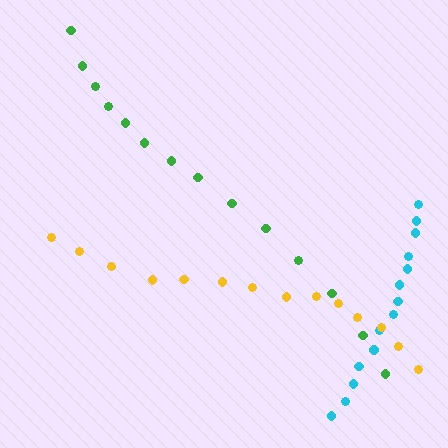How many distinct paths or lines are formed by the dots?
There are 3 distinct paths.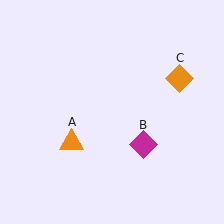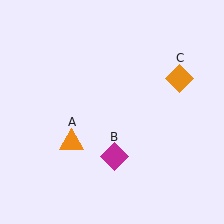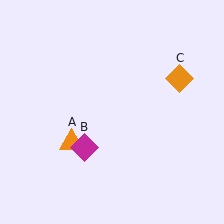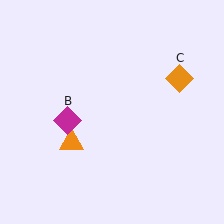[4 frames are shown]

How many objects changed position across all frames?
1 object changed position: magenta diamond (object B).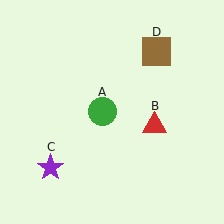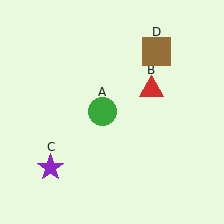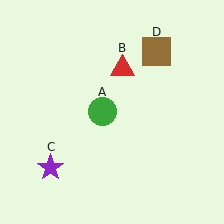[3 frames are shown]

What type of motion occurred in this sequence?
The red triangle (object B) rotated counterclockwise around the center of the scene.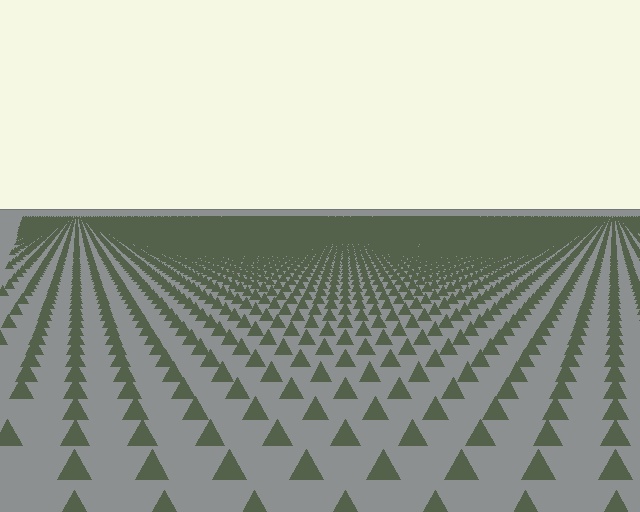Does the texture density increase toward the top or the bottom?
Density increases toward the top.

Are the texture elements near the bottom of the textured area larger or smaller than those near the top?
Larger. Near the bottom, elements are closer to the viewer and appear at a bigger on-screen size.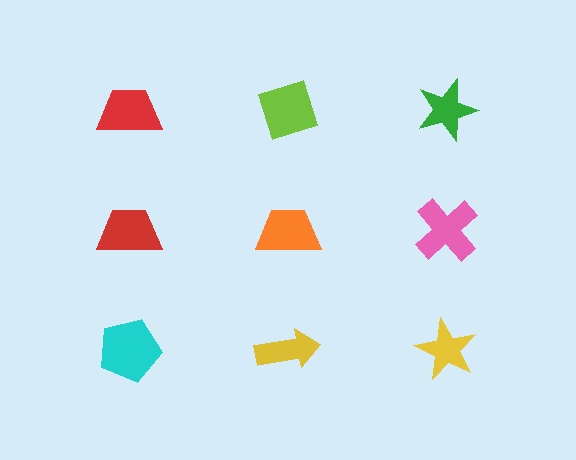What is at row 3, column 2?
A yellow arrow.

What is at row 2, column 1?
A red trapezoid.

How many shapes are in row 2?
3 shapes.